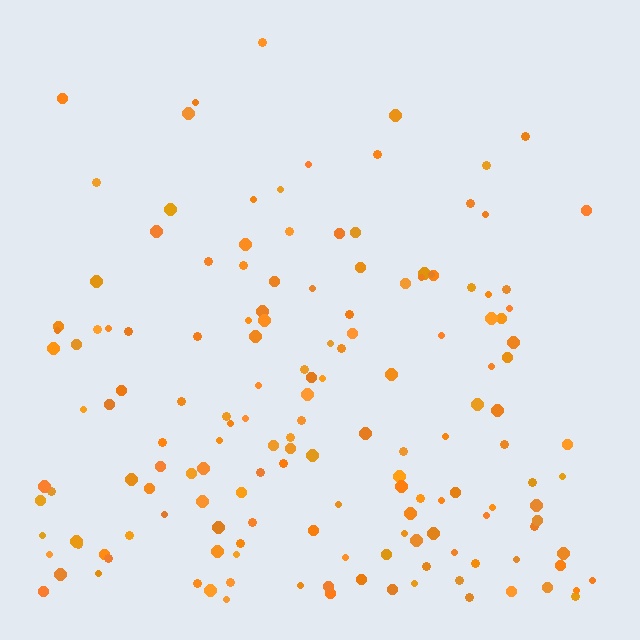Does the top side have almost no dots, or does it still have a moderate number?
Still a moderate number, just noticeably fewer than the bottom.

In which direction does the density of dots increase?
From top to bottom, with the bottom side densest.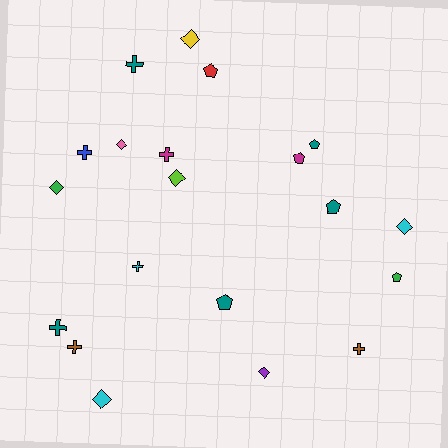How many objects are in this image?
There are 20 objects.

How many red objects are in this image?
There is 1 red object.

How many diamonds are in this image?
There are 7 diamonds.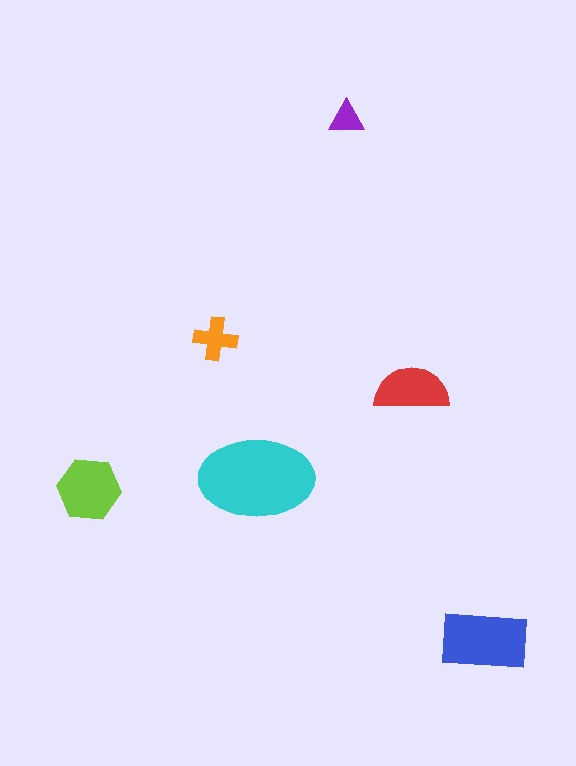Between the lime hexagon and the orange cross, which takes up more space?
The lime hexagon.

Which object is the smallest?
The purple triangle.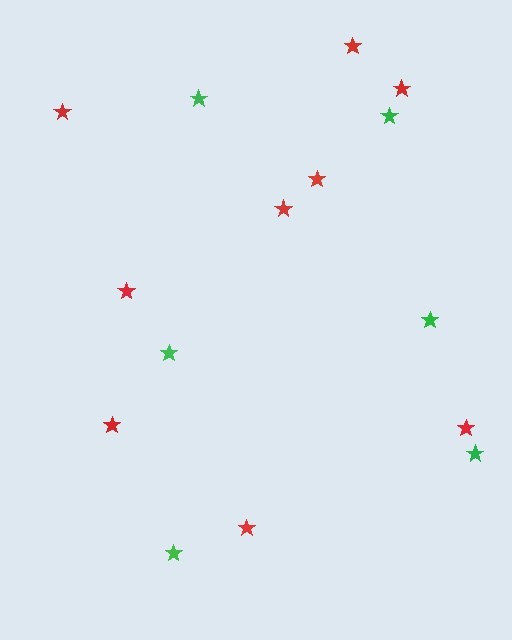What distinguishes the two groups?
There are 2 groups: one group of green stars (6) and one group of red stars (9).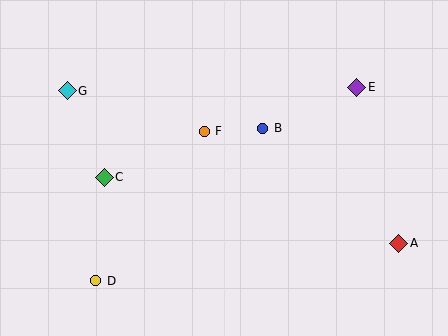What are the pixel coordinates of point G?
Point G is at (67, 91).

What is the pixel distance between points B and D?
The distance between B and D is 226 pixels.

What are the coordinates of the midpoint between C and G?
The midpoint between C and G is at (86, 134).